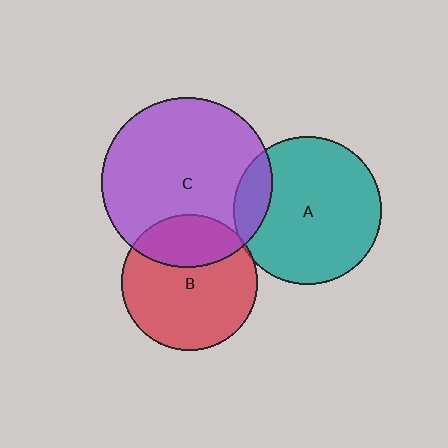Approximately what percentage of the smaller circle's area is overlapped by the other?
Approximately 5%.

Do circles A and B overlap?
Yes.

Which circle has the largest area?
Circle C (purple).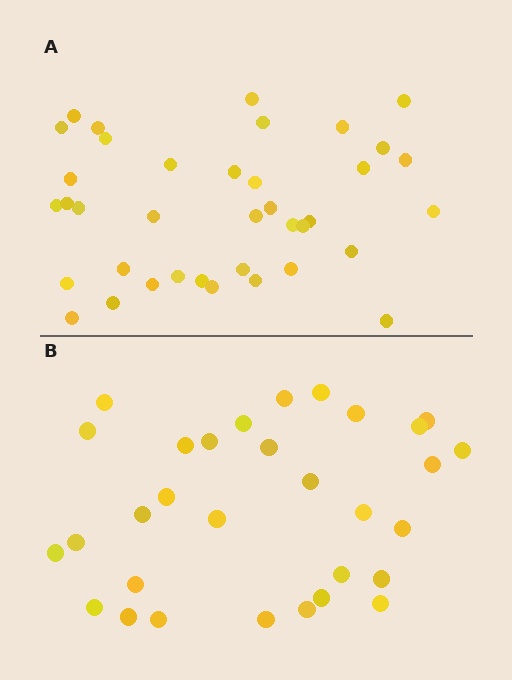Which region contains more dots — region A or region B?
Region A (the top region) has more dots.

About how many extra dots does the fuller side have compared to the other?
Region A has roughly 8 or so more dots than region B.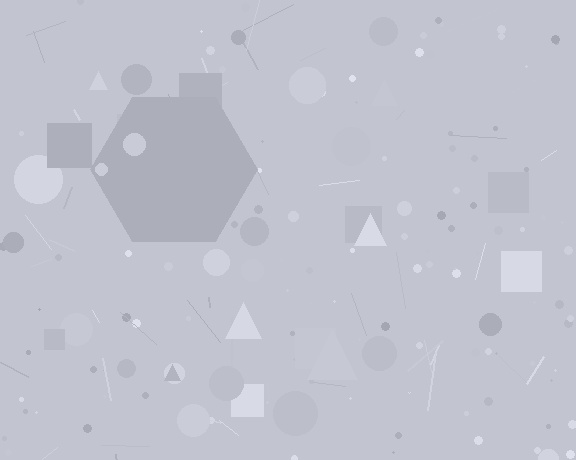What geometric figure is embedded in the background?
A hexagon is embedded in the background.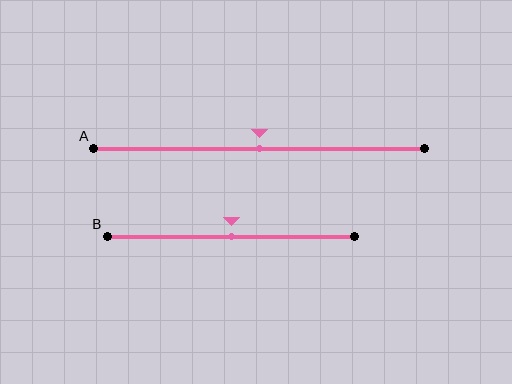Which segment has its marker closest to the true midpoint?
Segment A has its marker closest to the true midpoint.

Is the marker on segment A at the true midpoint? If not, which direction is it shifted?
Yes, the marker on segment A is at the true midpoint.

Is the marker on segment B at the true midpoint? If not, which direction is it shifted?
Yes, the marker on segment B is at the true midpoint.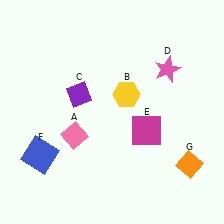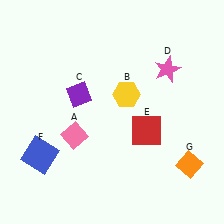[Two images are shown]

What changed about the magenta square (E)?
In Image 1, E is magenta. In Image 2, it changed to red.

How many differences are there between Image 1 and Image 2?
There is 1 difference between the two images.